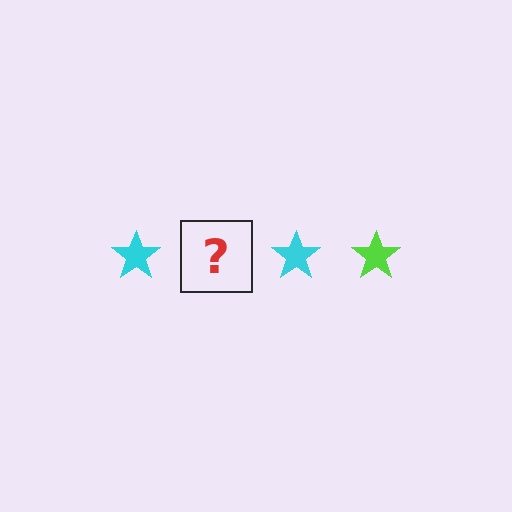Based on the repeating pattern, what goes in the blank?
The blank should be a lime star.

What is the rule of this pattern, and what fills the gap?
The rule is that the pattern cycles through cyan, lime stars. The gap should be filled with a lime star.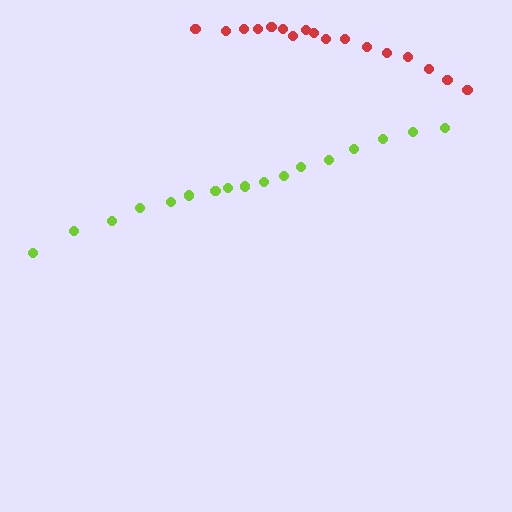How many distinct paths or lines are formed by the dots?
There are 2 distinct paths.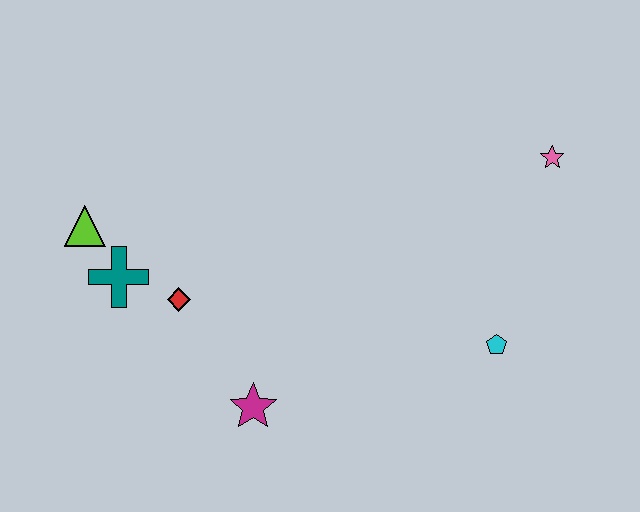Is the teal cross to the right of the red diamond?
No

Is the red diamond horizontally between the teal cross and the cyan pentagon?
Yes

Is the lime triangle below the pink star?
Yes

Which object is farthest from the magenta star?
The pink star is farthest from the magenta star.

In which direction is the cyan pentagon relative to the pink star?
The cyan pentagon is below the pink star.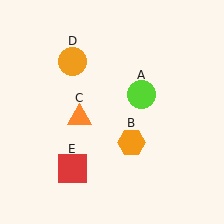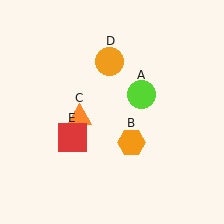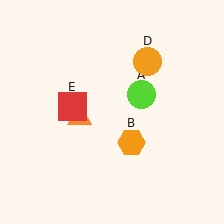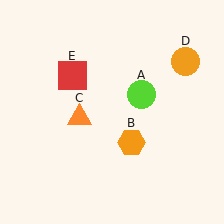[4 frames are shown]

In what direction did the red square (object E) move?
The red square (object E) moved up.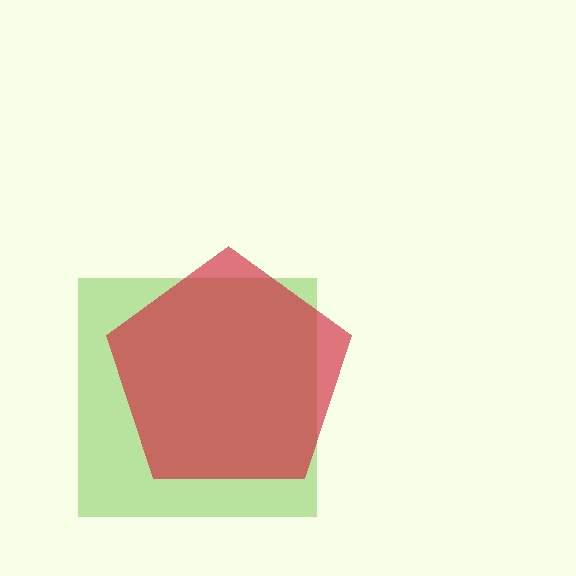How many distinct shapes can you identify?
There are 2 distinct shapes: a lime square, a red pentagon.